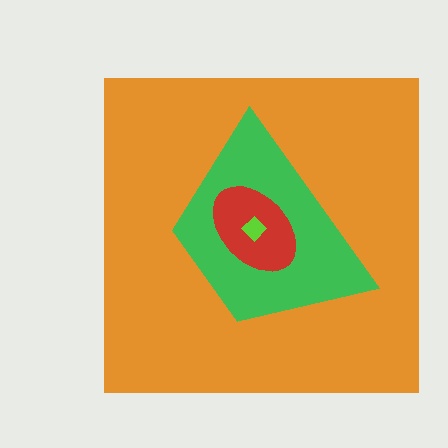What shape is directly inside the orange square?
The green trapezoid.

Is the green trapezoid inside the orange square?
Yes.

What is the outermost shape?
The orange square.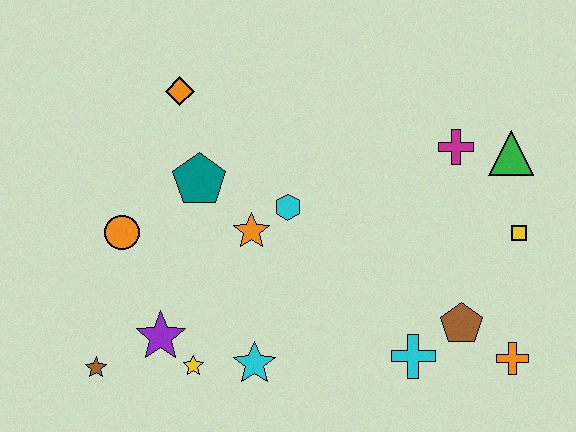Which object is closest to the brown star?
The purple star is closest to the brown star.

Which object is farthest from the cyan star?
The green triangle is farthest from the cyan star.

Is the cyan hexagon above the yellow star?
Yes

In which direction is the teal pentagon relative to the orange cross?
The teal pentagon is to the left of the orange cross.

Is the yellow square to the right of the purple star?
Yes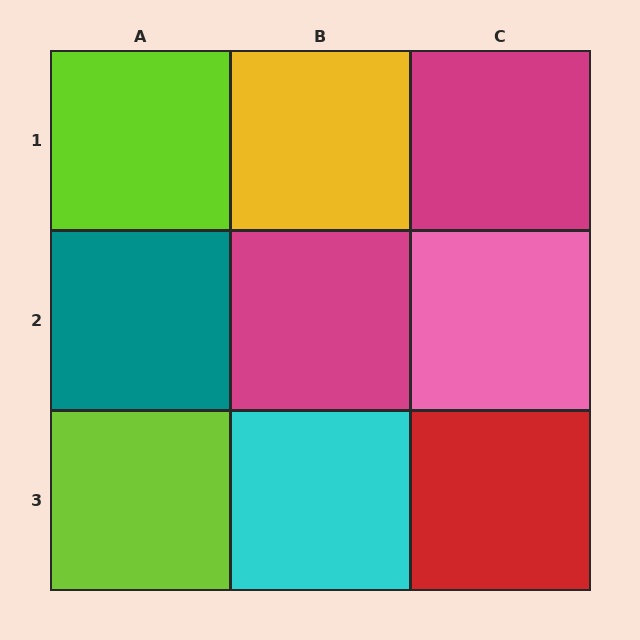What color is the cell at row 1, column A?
Lime.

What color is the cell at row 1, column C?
Magenta.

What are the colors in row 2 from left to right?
Teal, magenta, pink.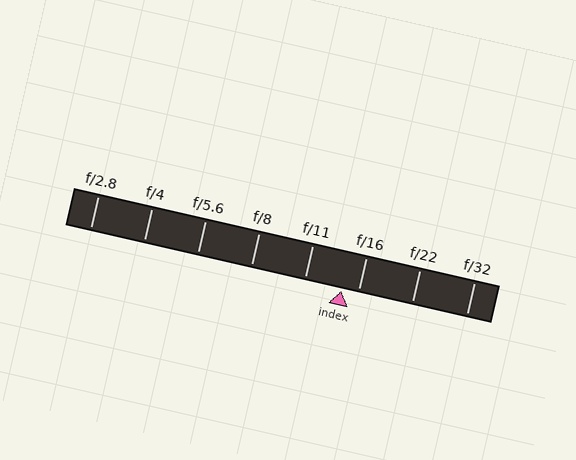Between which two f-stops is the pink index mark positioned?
The index mark is between f/11 and f/16.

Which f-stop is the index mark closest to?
The index mark is closest to f/16.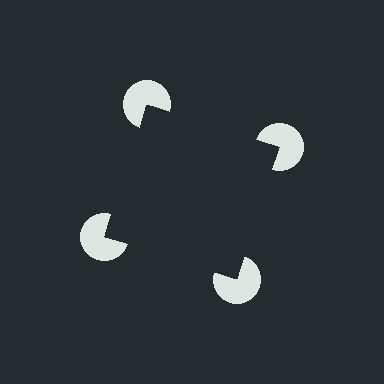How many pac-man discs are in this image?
There are 4 — one at each vertex of the illusory square.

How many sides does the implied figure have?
4 sides.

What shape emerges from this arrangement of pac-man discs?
An illusory square — its edges are inferred from the aligned wedge cuts in the pac-man discs, not physically drawn.